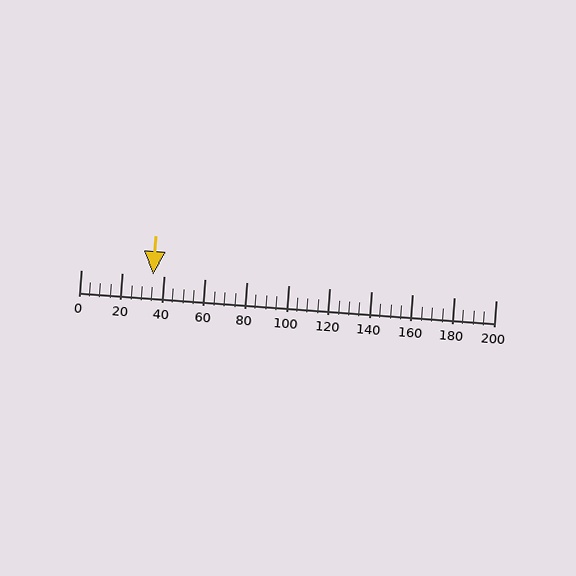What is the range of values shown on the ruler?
The ruler shows values from 0 to 200.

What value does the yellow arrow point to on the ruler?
The yellow arrow points to approximately 35.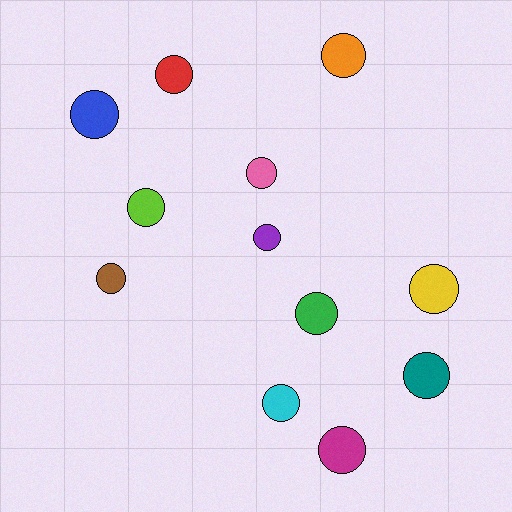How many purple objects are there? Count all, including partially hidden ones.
There is 1 purple object.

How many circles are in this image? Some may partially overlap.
There are 12 circles.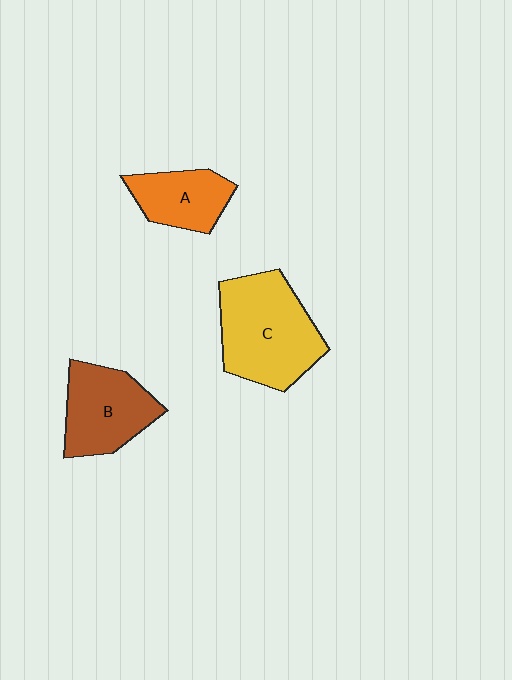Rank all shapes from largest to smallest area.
From largest to smallest: C (yellow), B (brown), A (orange).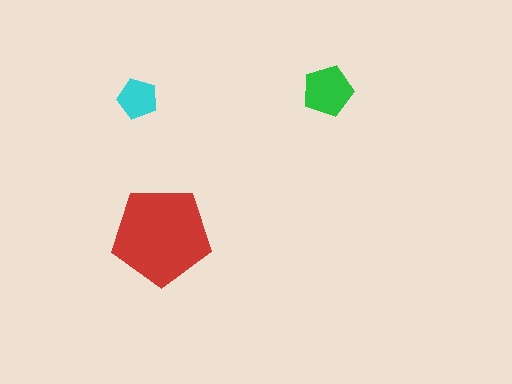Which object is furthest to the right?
The green pentagon is rightmost.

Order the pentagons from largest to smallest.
the red one, the green one, the cyan one.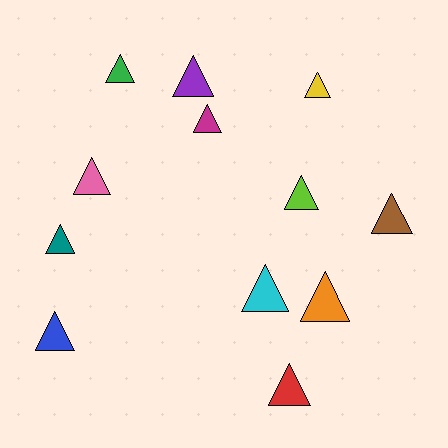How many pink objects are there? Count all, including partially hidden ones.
There is 1 pink object.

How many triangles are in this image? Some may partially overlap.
There are 12 triangles.